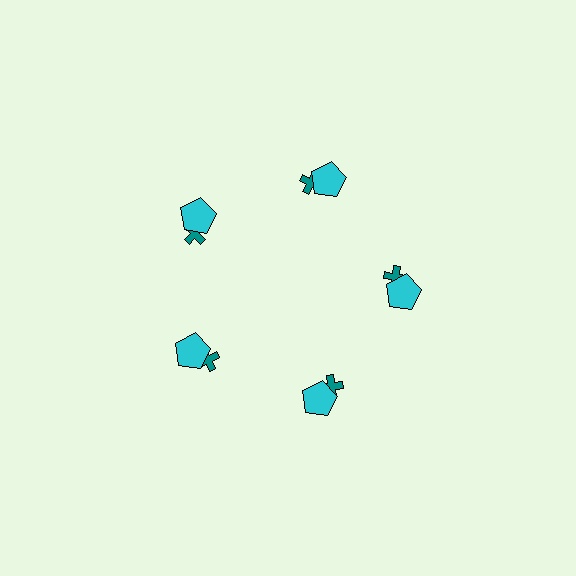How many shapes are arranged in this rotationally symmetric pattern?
There are 10 shapes, arranged in 5 groups of 2.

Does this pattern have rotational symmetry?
Yes, this pattern has 5-fold rotational symmetry. It looks the same after rotating 72 degrees around the center.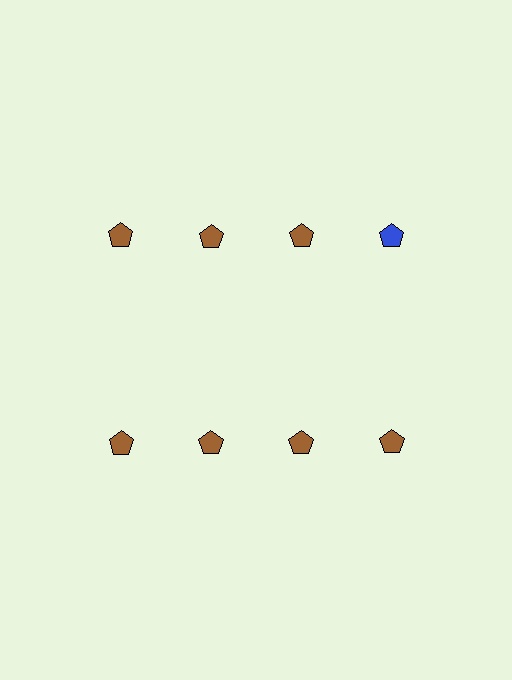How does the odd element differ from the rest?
It has a different color: blue instead of brown.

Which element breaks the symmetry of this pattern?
The blue pentagon in the top row, second from right column breaks the symmetry. All other shapes are brown pentagons.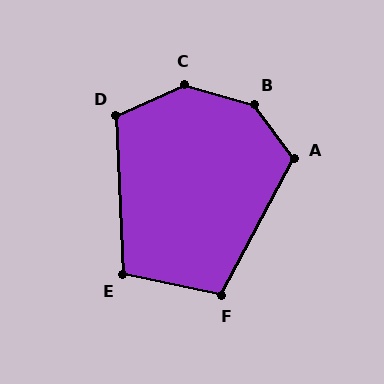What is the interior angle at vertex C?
Approximately 140 degrees (obtuse).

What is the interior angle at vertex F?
Approximately 106 degrees (obtuse).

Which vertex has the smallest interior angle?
E, at approximately 105 degrees.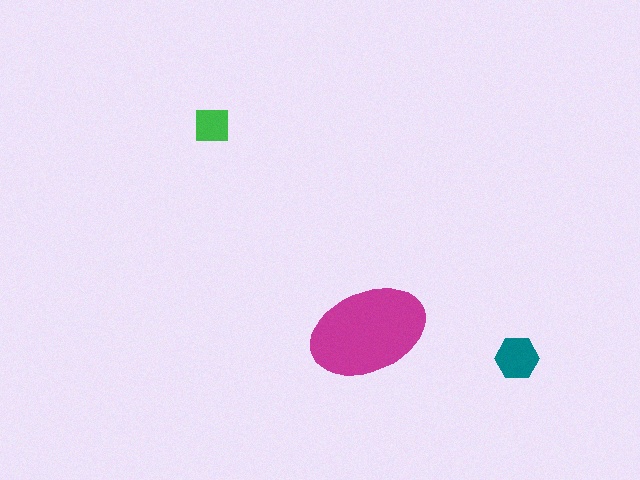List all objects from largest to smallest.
The magenta ellipse, the teal hexagon, the green square.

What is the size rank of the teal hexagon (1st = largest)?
2nd.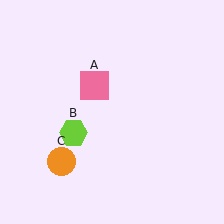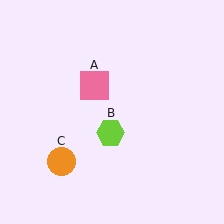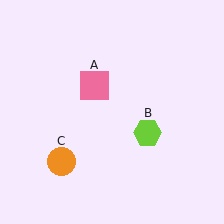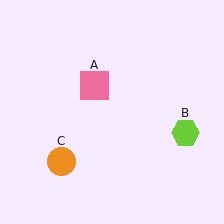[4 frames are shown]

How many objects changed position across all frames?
1 object changed position: lime hexagon (object B).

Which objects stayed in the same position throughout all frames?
Pink square (object A) and orange circle (object C) remained stationary.